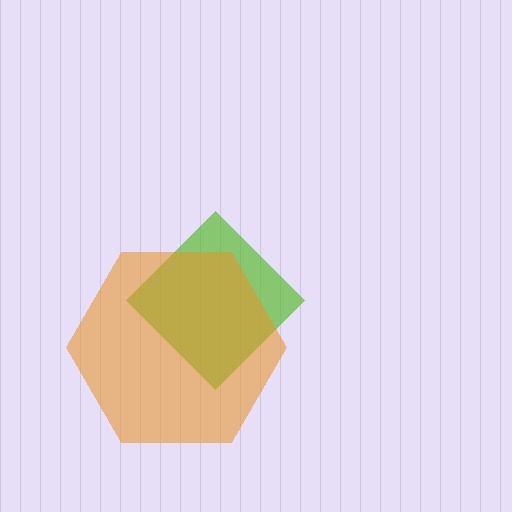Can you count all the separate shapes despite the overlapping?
Yes, there are 2 separate shapes.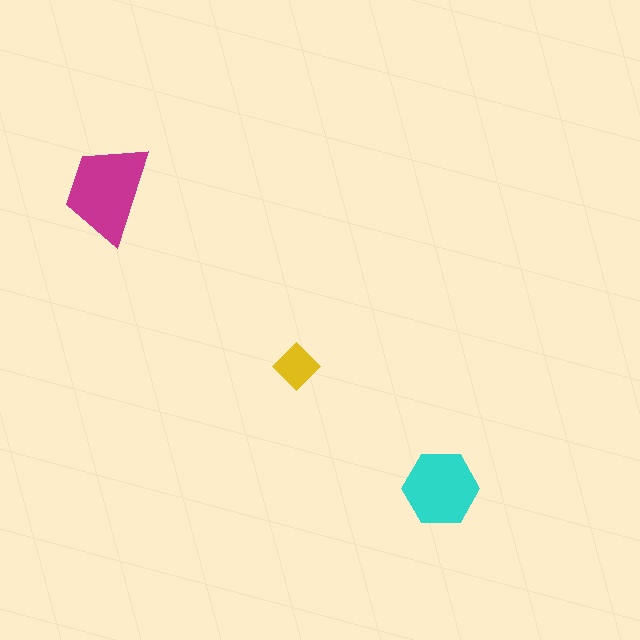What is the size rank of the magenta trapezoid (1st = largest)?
1st.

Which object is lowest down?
The cyan hexagon is bottommost.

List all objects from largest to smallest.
The magenta trapezoid, the cyan hexagon, the yellow diamond.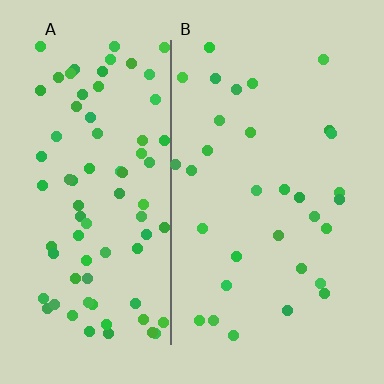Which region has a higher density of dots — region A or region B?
A (the left).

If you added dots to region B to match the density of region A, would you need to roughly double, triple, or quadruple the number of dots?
Approximately triple.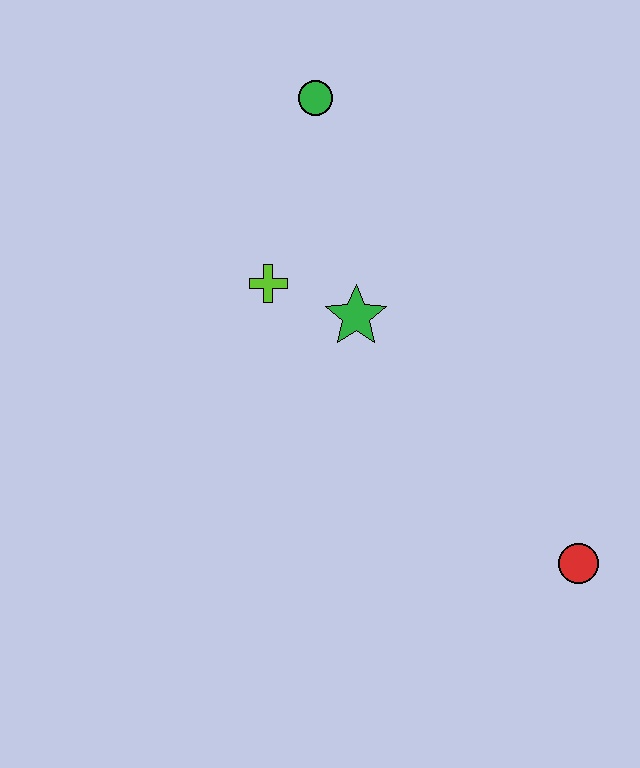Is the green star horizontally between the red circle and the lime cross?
Yes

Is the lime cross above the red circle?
Yes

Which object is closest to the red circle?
The green star is closest to the red circle.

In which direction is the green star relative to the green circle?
The green star is below the green circle.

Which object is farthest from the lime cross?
The red circle is farthest from the lime cross.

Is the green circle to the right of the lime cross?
Yes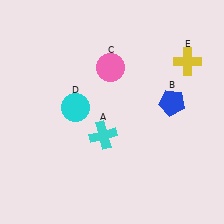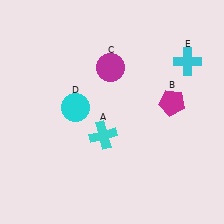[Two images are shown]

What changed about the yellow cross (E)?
In Image 1, E is yellow. In Image 2, it changed to cyan.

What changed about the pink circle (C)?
In Image 1, C is pink. In Image 2, it changed to magenta.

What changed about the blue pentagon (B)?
In Image 1, B is blue. In Image 2, it changed to magenta.